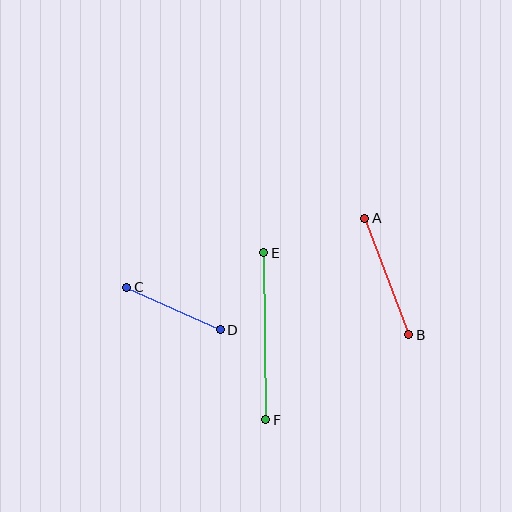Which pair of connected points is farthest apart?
Points E and F are farthest apart.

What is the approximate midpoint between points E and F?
The midpoint is at approximately (265, 336) pixels.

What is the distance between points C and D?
The distance is approximately 103 pixels.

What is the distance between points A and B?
The distance is approximately 124 pixels.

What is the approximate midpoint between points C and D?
The midpoint is at approximately (173, 308) pixels.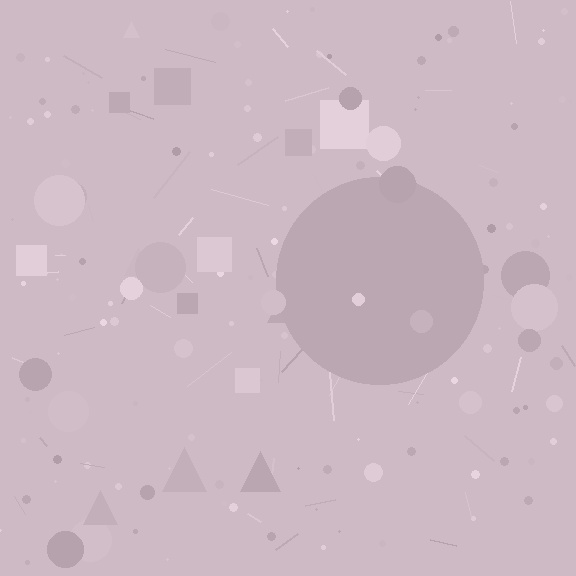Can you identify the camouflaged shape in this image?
The camouflaged shape is a circle.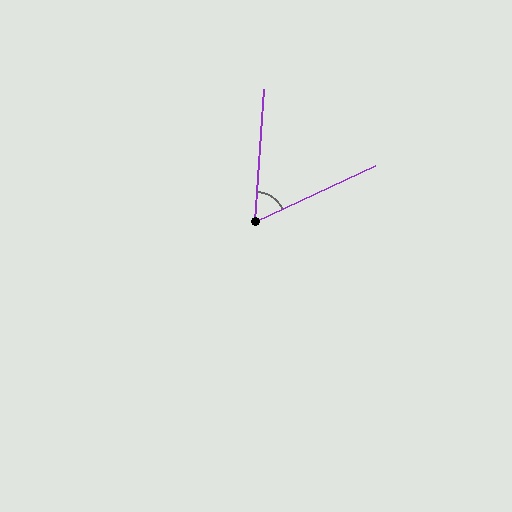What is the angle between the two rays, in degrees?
Approximately 61 degrees.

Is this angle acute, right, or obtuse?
It is acute.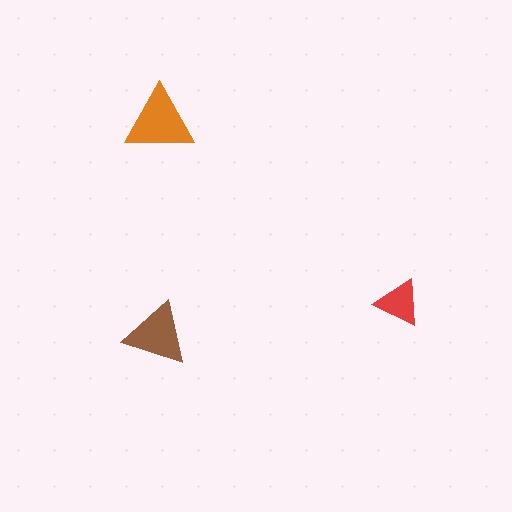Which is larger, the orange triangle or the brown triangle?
The orange one.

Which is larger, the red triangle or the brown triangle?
The brown one.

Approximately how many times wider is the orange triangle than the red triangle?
About 1.5 times wider.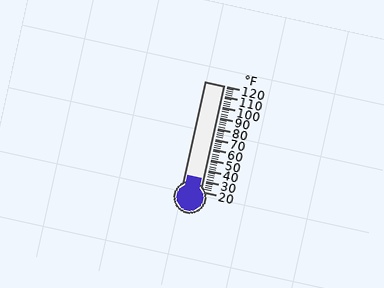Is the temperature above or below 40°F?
The temperature is below 40°F.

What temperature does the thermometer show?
The thermometer shows approximately 32°F.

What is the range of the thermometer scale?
The thermometer scale ranges from 20°F to 120°F.